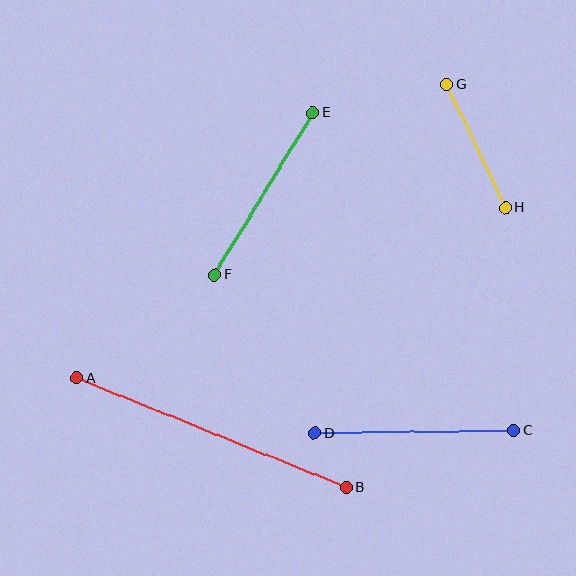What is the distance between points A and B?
The distance is approximately 291 pixels.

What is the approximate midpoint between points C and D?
The midpoint is at approximately (414, 432) pixels.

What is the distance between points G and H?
The distance is approximately 137 pixels.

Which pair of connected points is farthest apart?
Points A and B are farthest apart.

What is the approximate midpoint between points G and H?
The midpoint is at approximately (476, 146) pixels.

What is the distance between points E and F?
The distance is approximately 190 pixels.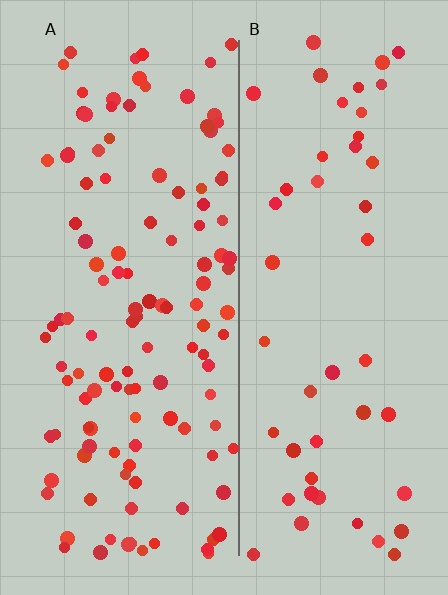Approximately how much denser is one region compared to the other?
Approximately 2.5× — region A over region B.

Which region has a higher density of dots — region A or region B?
A (the left).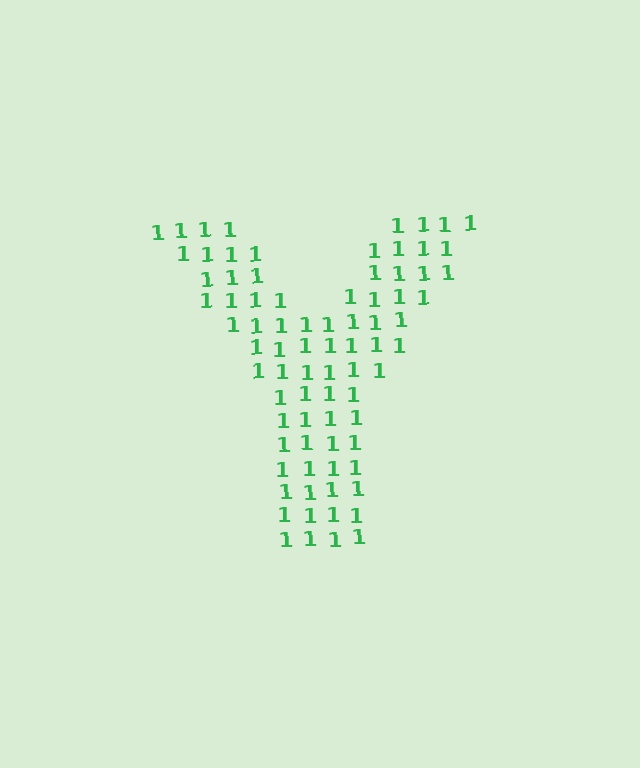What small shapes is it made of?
It is made of small digit 1's.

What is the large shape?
The large shape is the letter Y.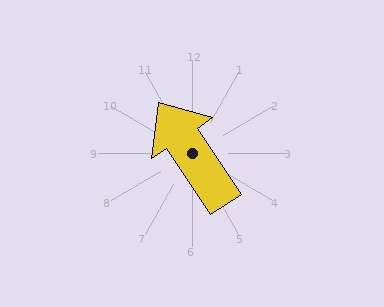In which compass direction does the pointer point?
Northwest.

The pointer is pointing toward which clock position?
Roughly 11 o'clock.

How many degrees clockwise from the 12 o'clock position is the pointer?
Approximately 327 degrees.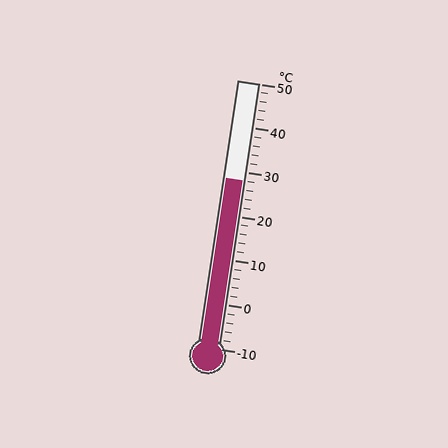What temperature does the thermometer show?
The thermometer shows approximately 28°C.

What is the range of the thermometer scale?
The thermometer scale ranges from -10°C to 50°C.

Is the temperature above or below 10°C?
The temperature is above 10°C.